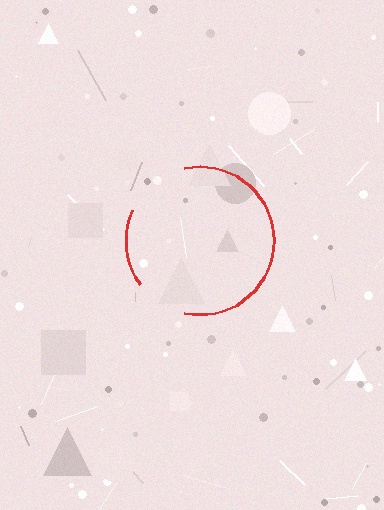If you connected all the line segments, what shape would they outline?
They would outline a circle.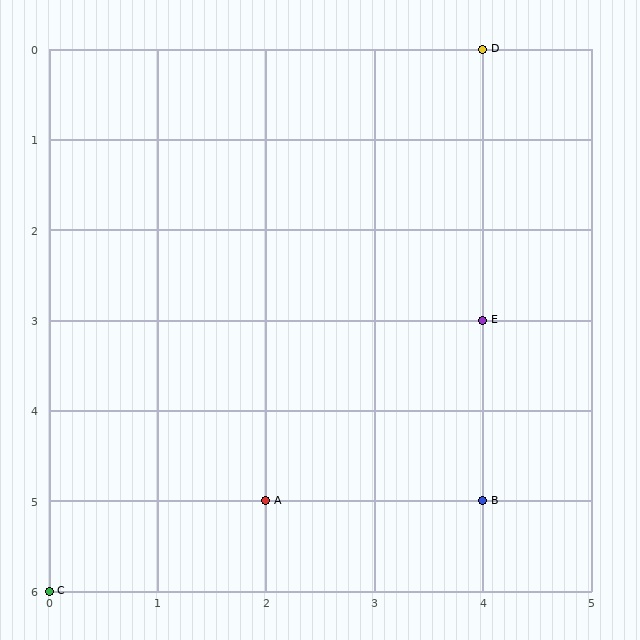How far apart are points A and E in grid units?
Points A and E are 2 columns and 2 rows apart (about 2.8 grid units diagonally).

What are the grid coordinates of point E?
Point E is at grid coordinates (4, 3).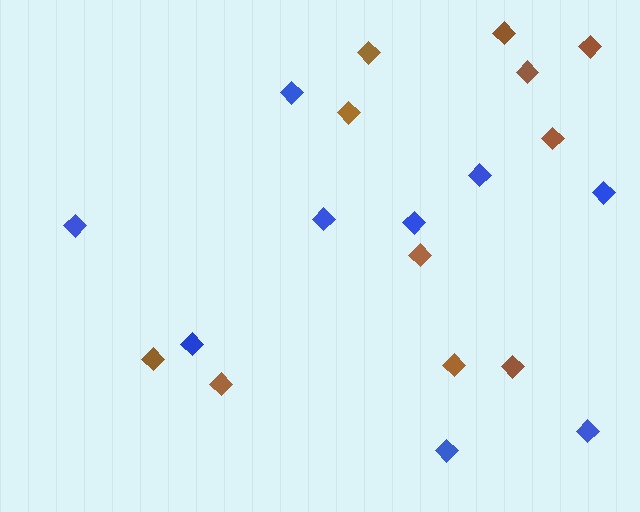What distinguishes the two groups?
There are 2 groups: one group of brown diamonds (11) and one group of blue diamonds (9).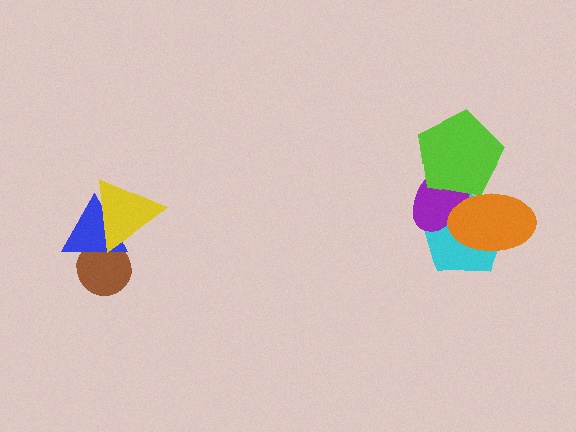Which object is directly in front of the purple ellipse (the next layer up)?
The orange ellipse is directly in front of the purple ellipse.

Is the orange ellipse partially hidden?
Yes, it is partially covered by another shape.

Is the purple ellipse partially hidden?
Yes, it is partially covered by another shape.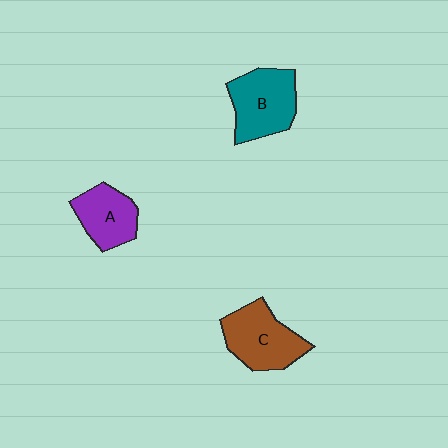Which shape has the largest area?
Shape B (teal).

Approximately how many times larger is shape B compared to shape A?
Approximately 1.3 times.